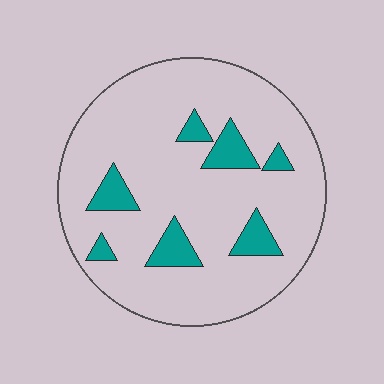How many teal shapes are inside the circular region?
7.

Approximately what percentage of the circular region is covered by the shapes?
Approximately 15%.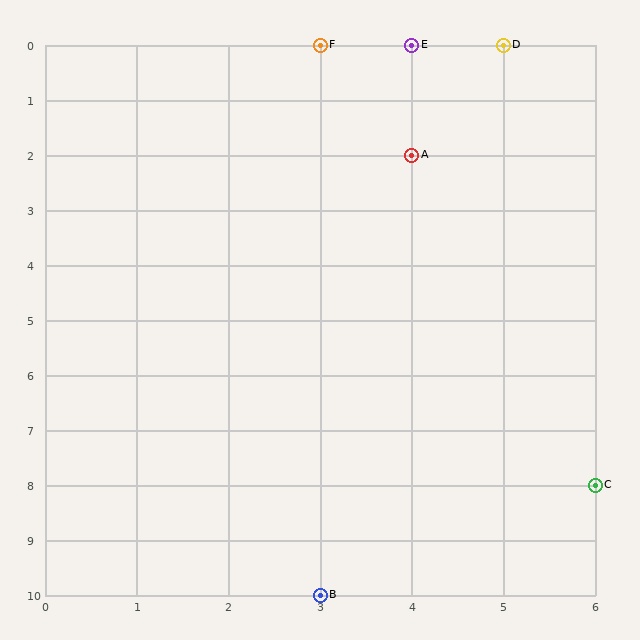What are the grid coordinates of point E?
Point E is at grid coordinates (4, 0).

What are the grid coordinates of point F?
Point F is at grid coordinates (3, 0).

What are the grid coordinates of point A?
Point A is at grid coordinates (4, 2).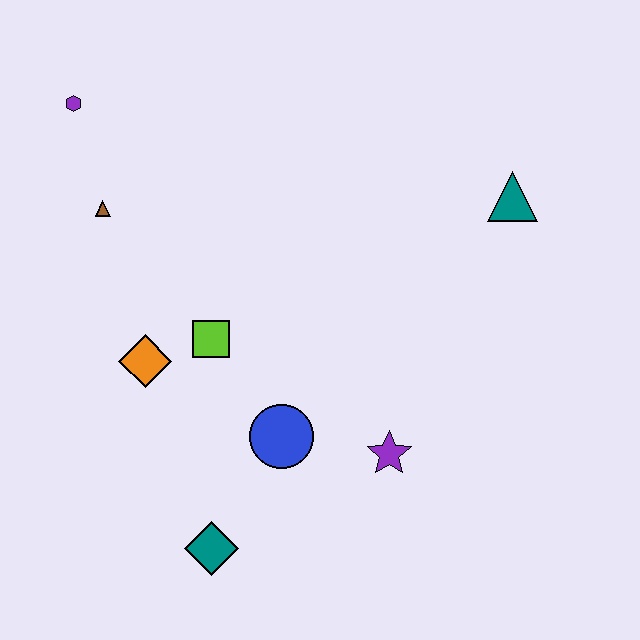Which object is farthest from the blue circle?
The purple hexagon is farthest from the blue circle.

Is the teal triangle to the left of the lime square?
No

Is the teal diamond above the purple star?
No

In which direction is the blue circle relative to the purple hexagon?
The blue circle is below the purple hexagon.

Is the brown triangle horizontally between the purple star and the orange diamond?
No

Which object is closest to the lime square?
The orange diamond is closest to the lime square.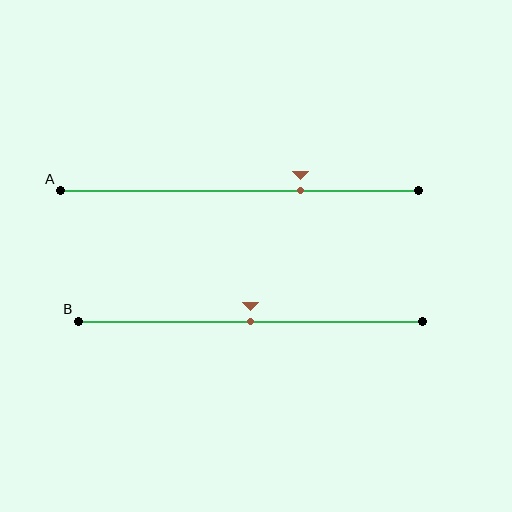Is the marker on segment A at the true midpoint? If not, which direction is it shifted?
No, the marker on segment A is shifted to the right by about 17% of the segment length.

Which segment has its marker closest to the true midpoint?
Segment B has its marker closest to the true midpoint.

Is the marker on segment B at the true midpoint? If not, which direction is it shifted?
Yes, the marker on segment B is at the true midpoint.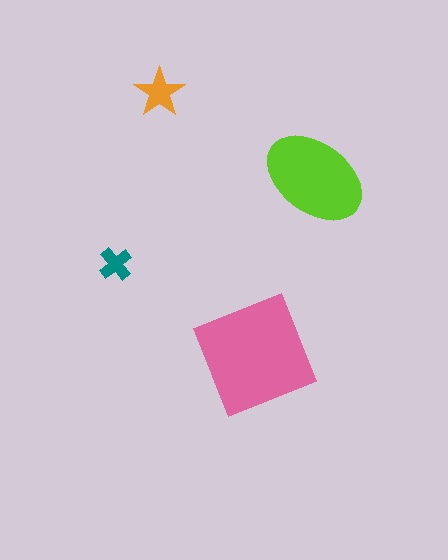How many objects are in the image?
There are 4 objects in the image.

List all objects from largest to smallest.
The pink square, the lime ellipse, the orange star, the teal cross.